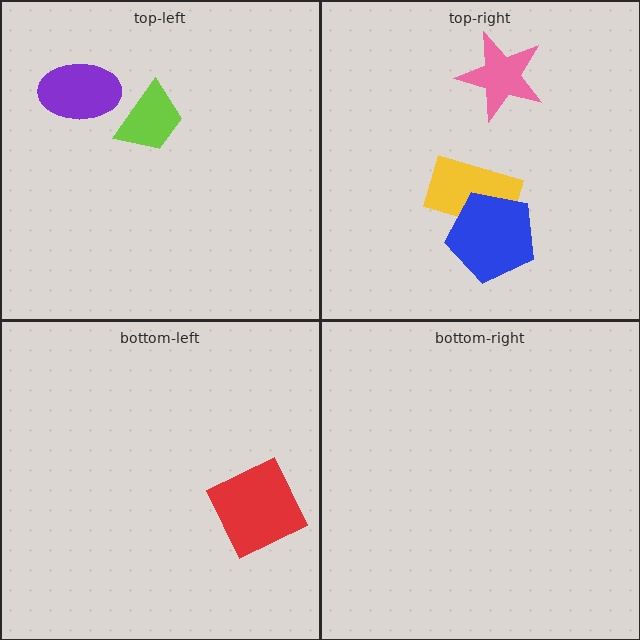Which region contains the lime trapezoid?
The top-left region.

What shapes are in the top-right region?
The yellow rectangle, the pink star, the blue pentagon.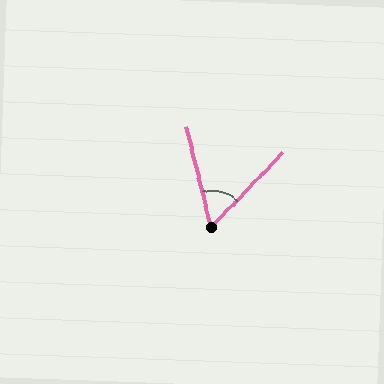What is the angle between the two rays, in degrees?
Approximately 58 degrees.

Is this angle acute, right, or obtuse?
It is acute.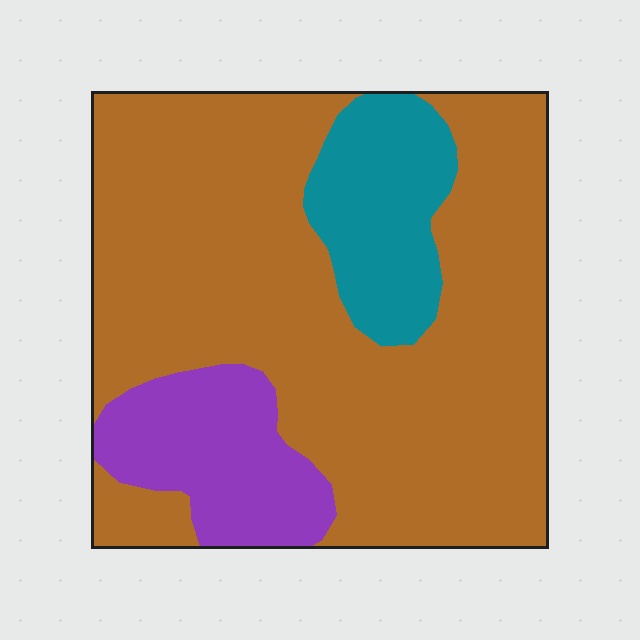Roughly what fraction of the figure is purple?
Purple takes up less than a quarter of the figure.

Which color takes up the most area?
Brown, at roughly 70%.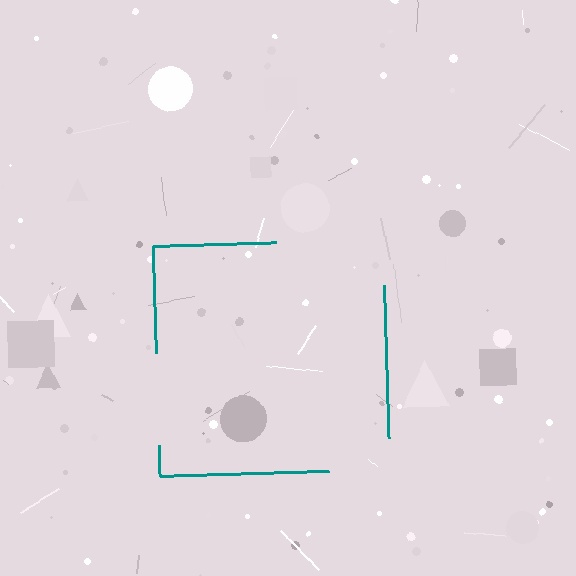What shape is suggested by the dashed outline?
The dashed outline suggests a square.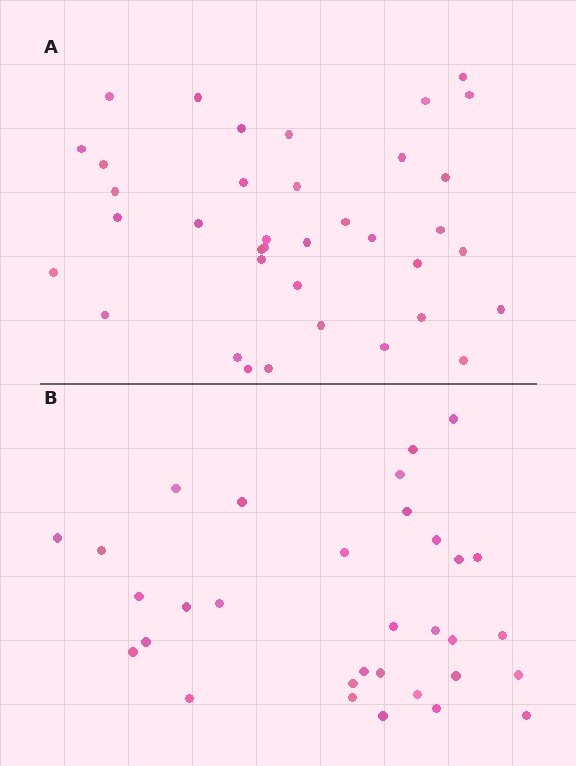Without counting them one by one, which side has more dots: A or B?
Region A (the top region) has more dots.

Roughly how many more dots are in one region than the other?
Region A has about 5 more dots than region B.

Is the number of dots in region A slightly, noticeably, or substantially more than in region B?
Region A has only slightly more — the two regions are fairly close. The ratio is roughly 1.2 to 1.